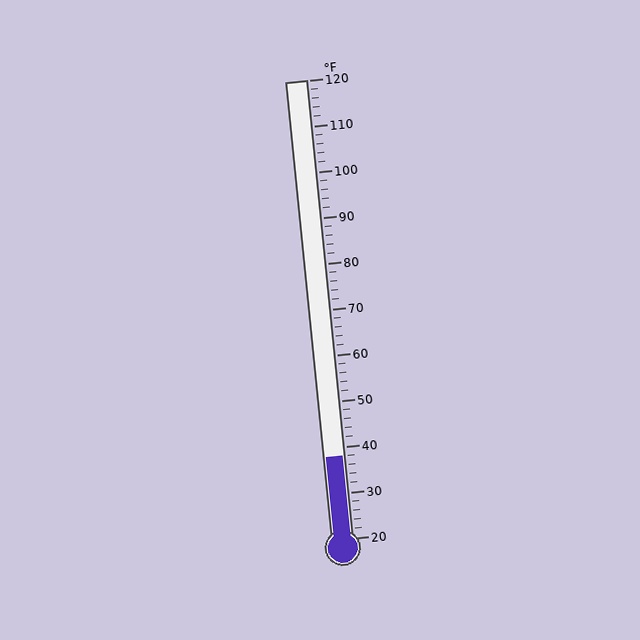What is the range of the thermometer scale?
The thermometer scale ranges from 20°F to 120°F.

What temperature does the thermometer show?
The thermometer shows approximately 38°F.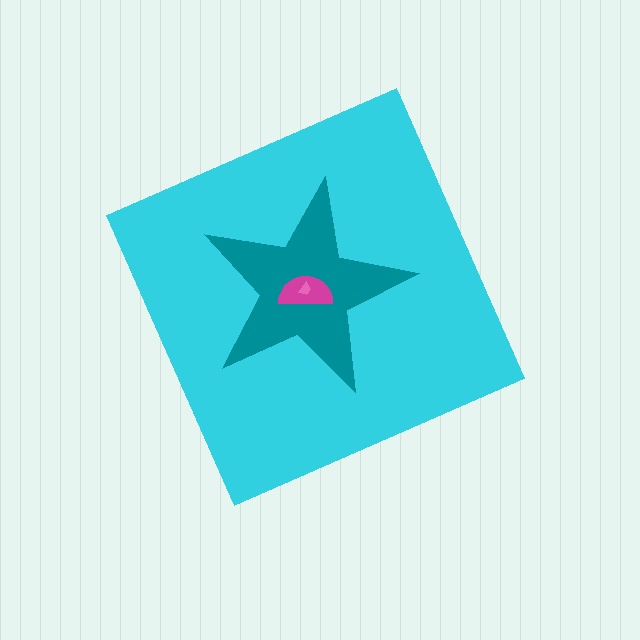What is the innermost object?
The pink trapezoid.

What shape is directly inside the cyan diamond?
The teal star.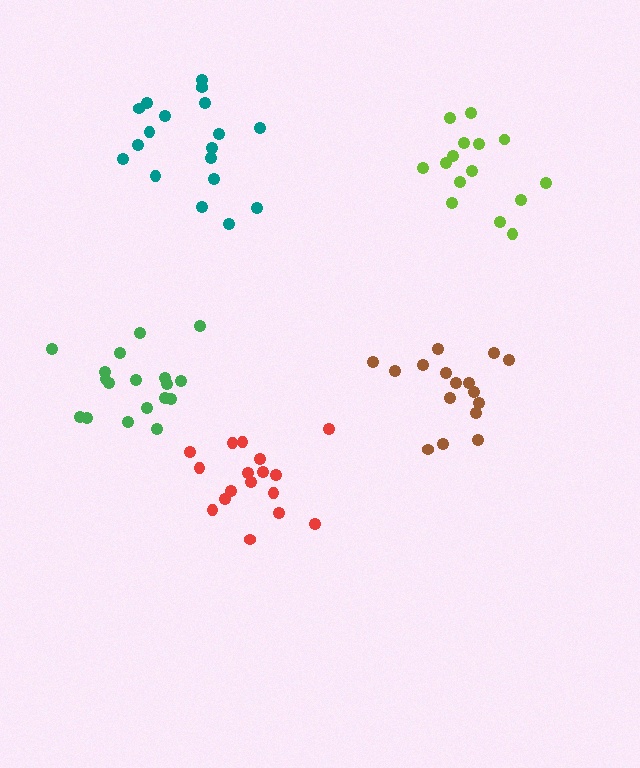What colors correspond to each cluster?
The clusters are colored: brown, teal, red, lime, green.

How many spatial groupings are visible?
There are 5 spatial groupings.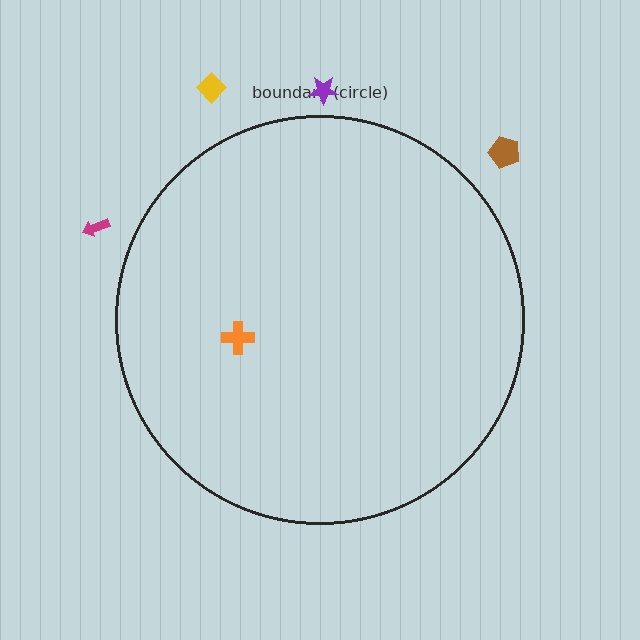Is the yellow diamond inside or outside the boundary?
Outside.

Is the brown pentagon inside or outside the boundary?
Outside.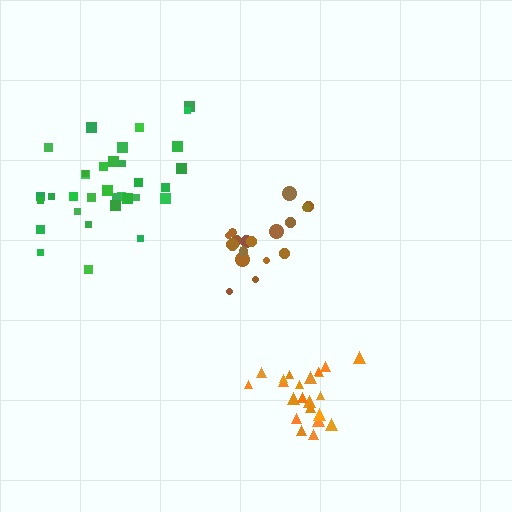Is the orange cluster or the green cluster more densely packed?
Orange.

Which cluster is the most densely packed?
Orange.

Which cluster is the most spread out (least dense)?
Green.